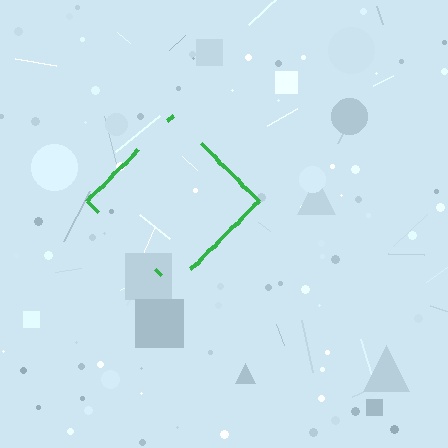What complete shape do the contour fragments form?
The contour fragments form a diamond.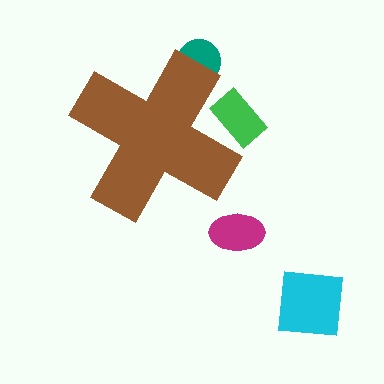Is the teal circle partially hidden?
Yes, the teal circle is partially hidden behind the brown cross.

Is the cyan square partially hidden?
No, the cyan square is fully visible.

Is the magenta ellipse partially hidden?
No, the magenta ellipse is fully visible.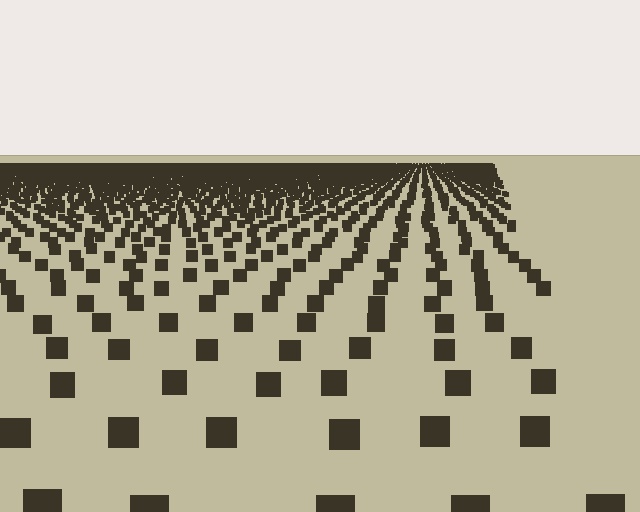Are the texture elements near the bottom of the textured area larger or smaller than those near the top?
Larger. Near the bottom, elements are closer to the viewer and appear at a bigger on-screen size.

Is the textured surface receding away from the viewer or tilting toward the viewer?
The surface is receding away from the viewer. Texture elements get smaller and denser toward the top.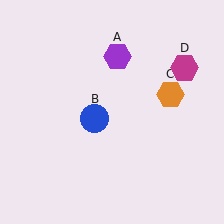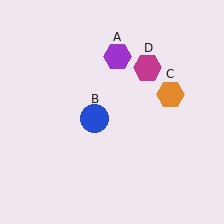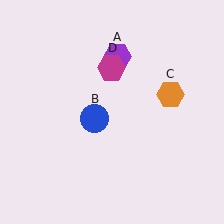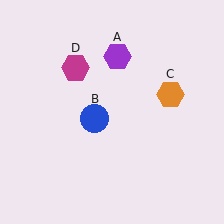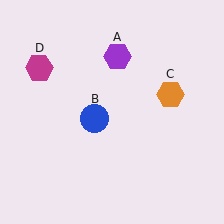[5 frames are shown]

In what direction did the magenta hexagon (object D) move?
The magenta hexagon (object D) moved left.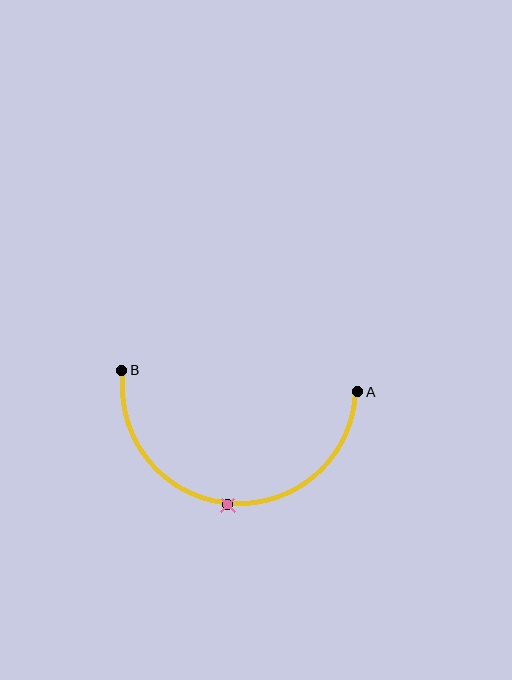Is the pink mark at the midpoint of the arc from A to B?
Yes. The pink mark lies on the arc at equal arc-length from both A and B — it is the arc midpoint.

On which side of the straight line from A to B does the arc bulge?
The arc bulges below the straight line connecting A and B.